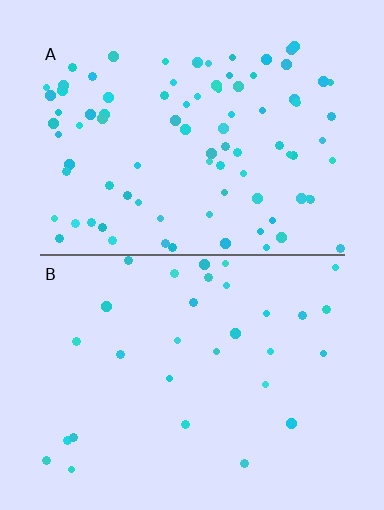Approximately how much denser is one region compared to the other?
Approximately 2.9× — region A over region B.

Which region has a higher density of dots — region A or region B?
A (the top).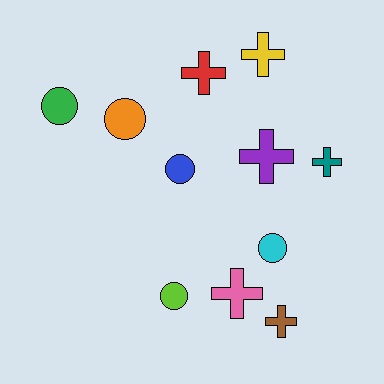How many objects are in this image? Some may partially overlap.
There are 11 objects.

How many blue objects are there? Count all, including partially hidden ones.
There is 1 blue object.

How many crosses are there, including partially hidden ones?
There are 6 crosses.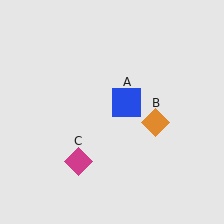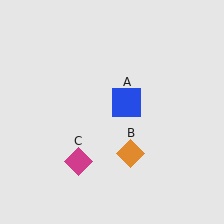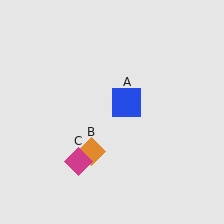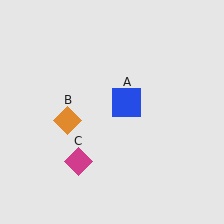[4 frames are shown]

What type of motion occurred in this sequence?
The orange diamond (object B) rotated clockwise around the center of the scene.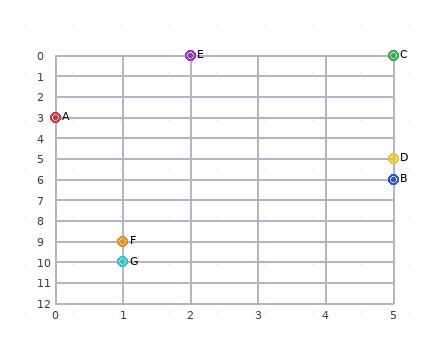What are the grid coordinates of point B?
Point B is at grid coordinates (5, 6).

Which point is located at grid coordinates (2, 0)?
Point E is at (2, 0).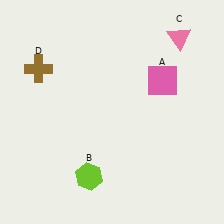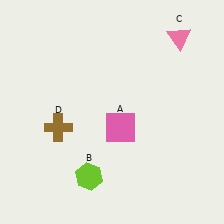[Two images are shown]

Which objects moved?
The objects that moved are: the pink square (A), the brown cross (D).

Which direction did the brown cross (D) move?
The brown cross (D) moved down.